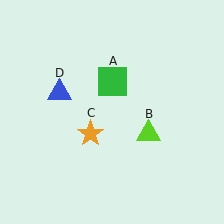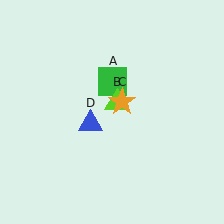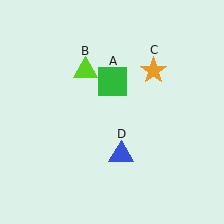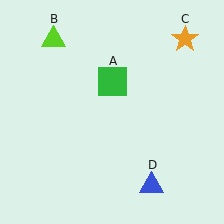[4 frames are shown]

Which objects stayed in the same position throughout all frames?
Green square (object A) remained stationary.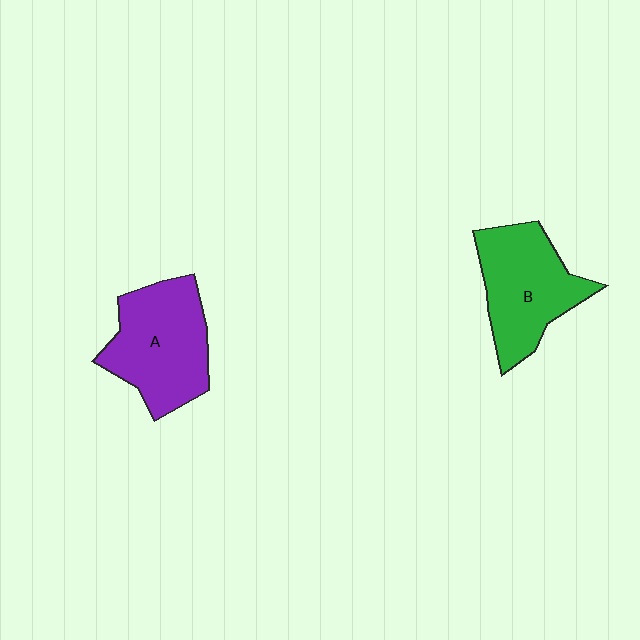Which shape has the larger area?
Shape A (purple).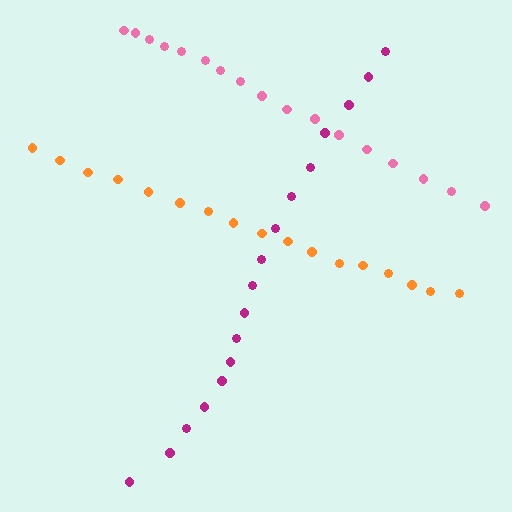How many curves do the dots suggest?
There are 3 distinct paths.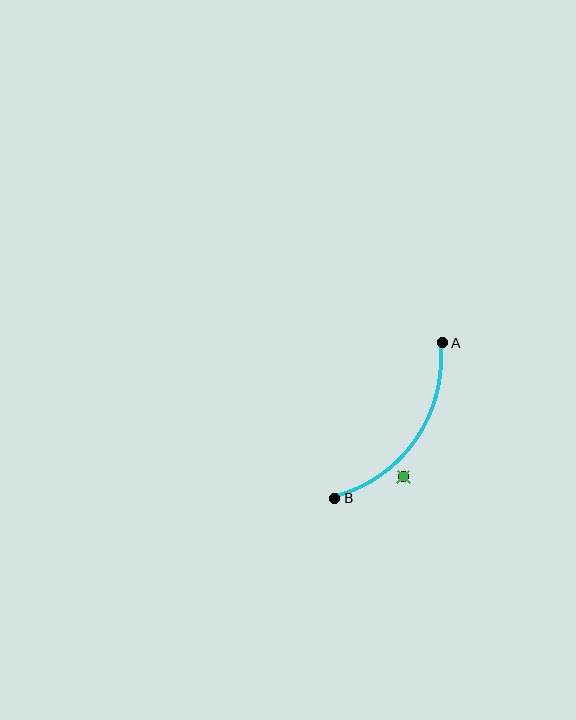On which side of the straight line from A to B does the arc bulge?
The arc bulges below and to the right of the straight line connecting A and B.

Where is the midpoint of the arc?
The arc midpoint is the point on the curve farthest from the straight line joining A and B. It sits below and to the right of that line.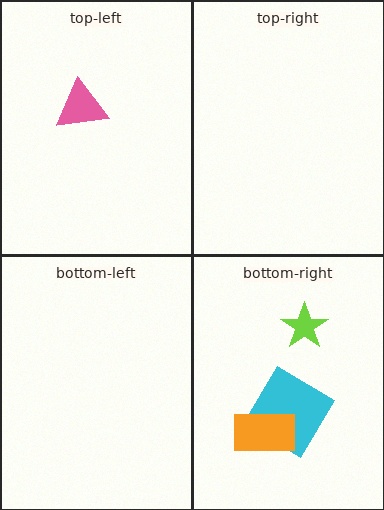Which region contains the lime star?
The bottom-right region.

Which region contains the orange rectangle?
The bottom-right region.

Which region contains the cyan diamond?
The bottom-right region.